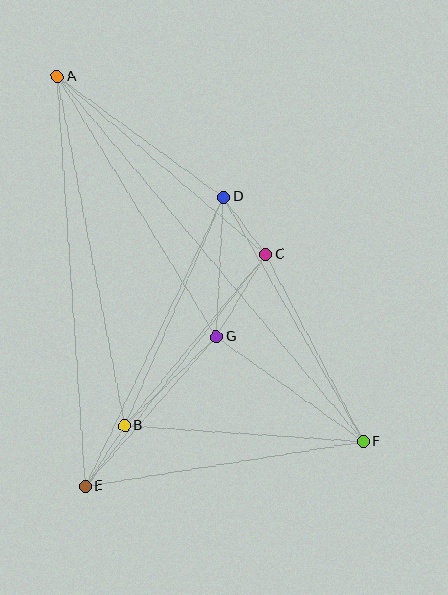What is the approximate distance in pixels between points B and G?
The distance between B and G is approximately 128 pixels.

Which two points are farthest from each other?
Points A and F are farthest from each other.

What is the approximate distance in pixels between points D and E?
The distance between D and E is approximately 321 pixels.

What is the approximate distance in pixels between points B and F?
The distance between B and F is approximately 239 pixels.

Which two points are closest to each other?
Points C and D are closest to each other.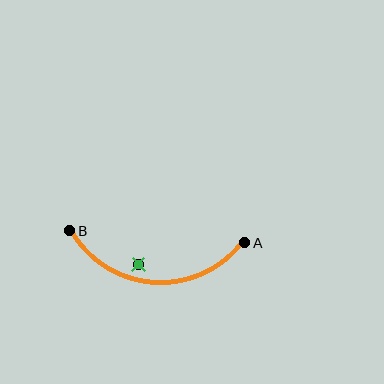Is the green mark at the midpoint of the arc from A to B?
No — the green mark does not lie on the arc at all. It sits slightly inside the curve.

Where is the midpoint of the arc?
The arc midpoint is the point on the curve farthest from the straight line joining A and B. It sits below that line.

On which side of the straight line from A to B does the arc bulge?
The arc bulges below the straight line connecting A and B.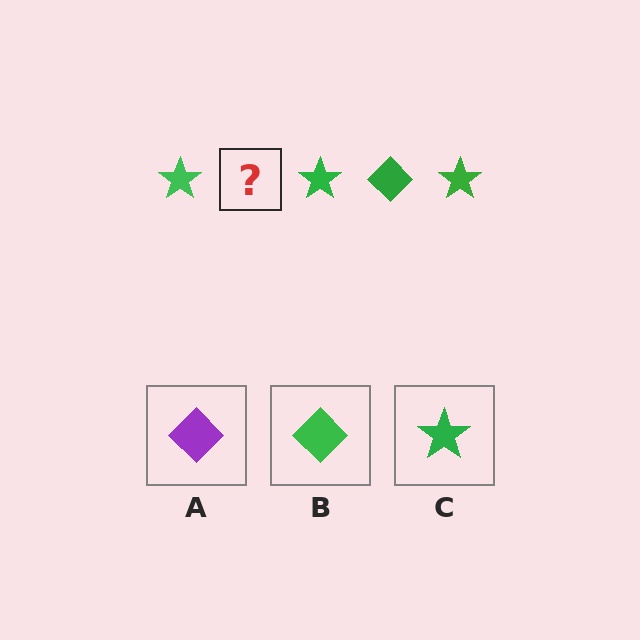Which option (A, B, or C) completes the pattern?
B.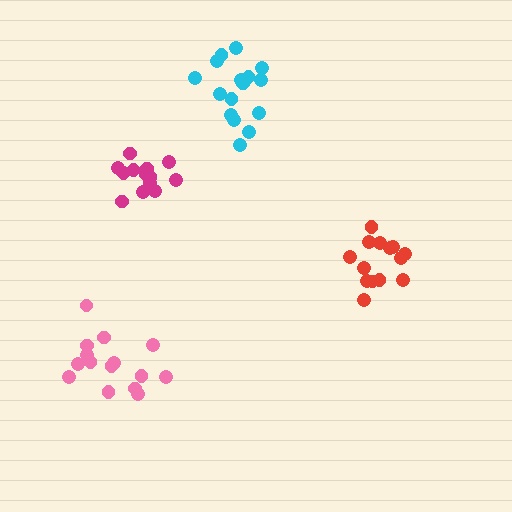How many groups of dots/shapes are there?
There are 4 groups.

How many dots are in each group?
Group 1: 15 dots, Group 2: 16 dots, Group 3: 13 dots, Group 4: 14 dots (58 total).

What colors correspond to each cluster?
The clusters are colored: pink, cyan, magenta, red.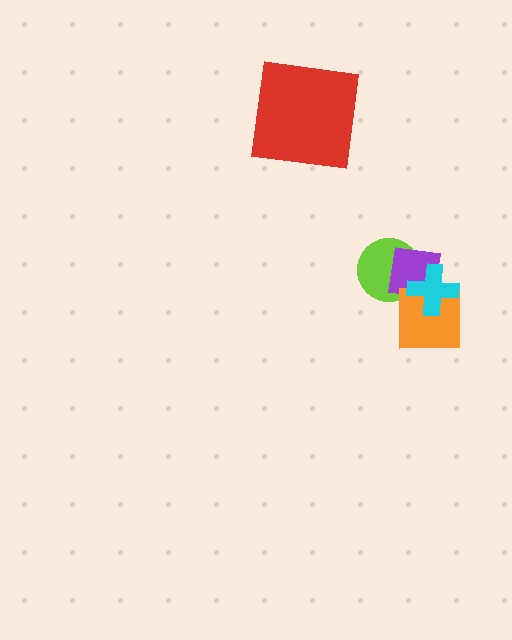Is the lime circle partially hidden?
Yes, it is partially covered by another shape.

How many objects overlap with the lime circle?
3 objects overlap with the lime circle.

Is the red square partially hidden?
No, no other shape covers it.